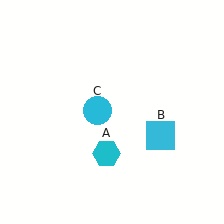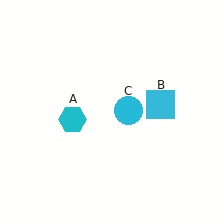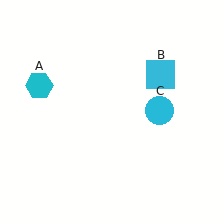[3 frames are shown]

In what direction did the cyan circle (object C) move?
The cyan circle (object C) moved right.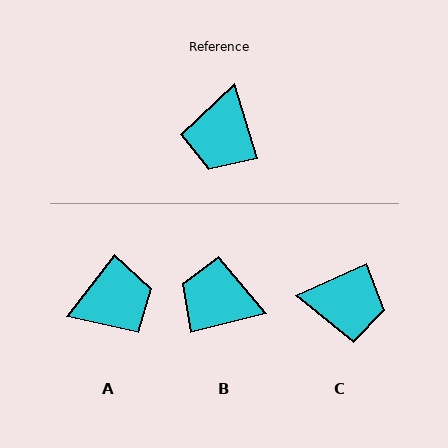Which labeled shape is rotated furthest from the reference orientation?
A, about 124 degrees away.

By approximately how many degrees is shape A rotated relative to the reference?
Approximately 124 degrees counter-clockwise.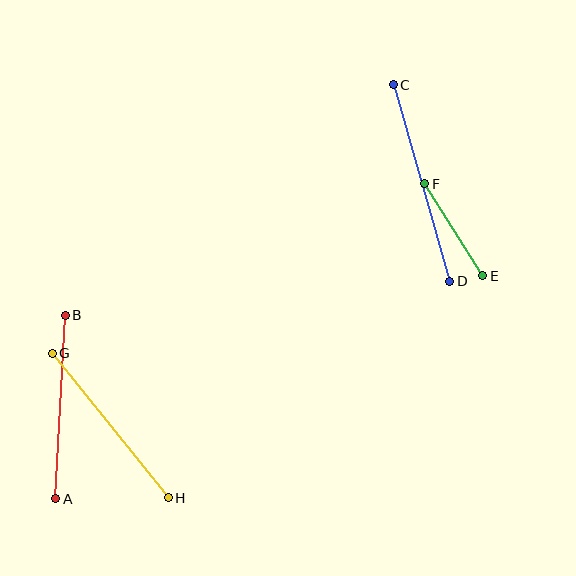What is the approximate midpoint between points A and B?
The midpoint is at approximately (60, 407) pixels.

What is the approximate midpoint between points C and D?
The midpoint is at approximately (422, 183) pixels.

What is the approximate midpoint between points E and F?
The midpoint is at approximately (454, 230) pixels.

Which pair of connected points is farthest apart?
Points C and D are farthest apart.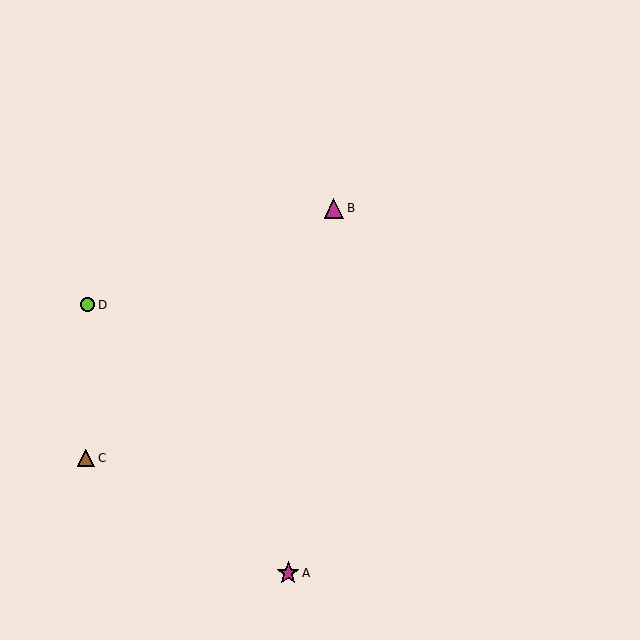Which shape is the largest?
The magenta star (labeled A) is the largest.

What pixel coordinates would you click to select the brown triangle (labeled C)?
Click at (86, 458) to select the brown triangle C.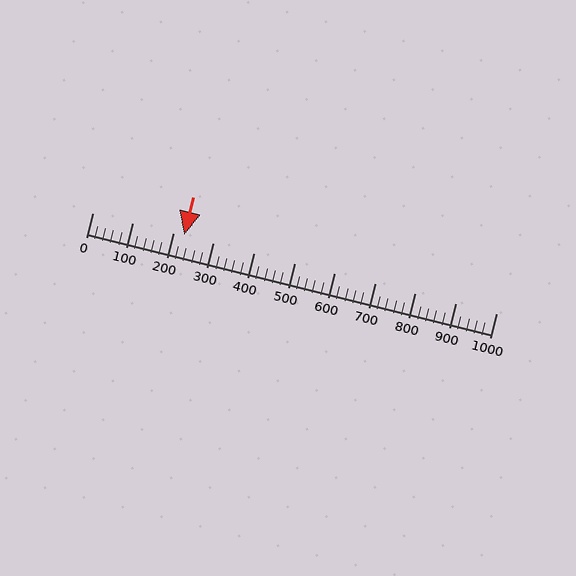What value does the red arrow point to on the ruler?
The red arrow points to approximately 226.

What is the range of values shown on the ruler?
The ruler shows values from 0 to 1000.